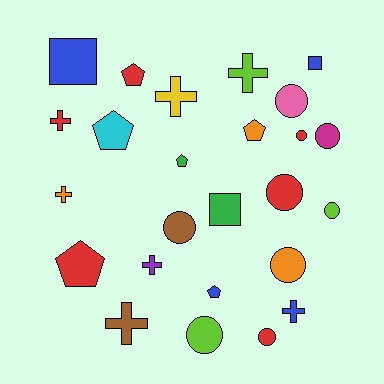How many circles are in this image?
There are 9 circles.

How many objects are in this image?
There are 25 objects.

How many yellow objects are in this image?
There is 1 yellow object.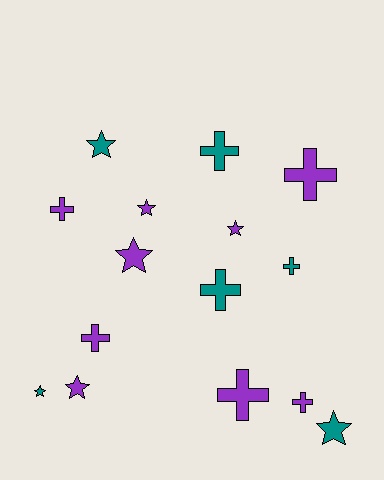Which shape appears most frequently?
Cross, with 8 objects.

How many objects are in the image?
There are 15 objects.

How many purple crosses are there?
There are 5 purple crosses.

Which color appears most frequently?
Purple, with 9 objects.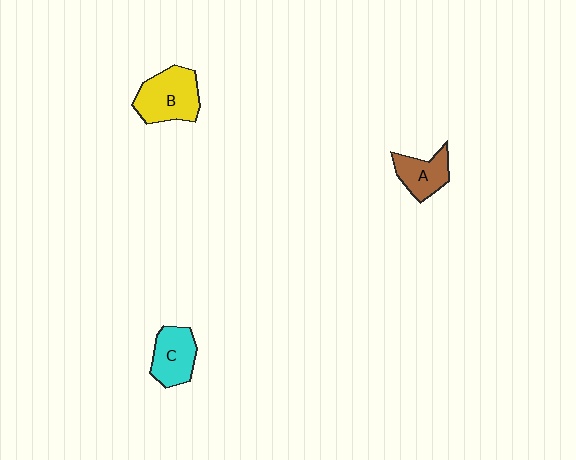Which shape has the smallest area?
Shape A (brown).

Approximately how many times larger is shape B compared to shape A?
Approximately 1.5 times.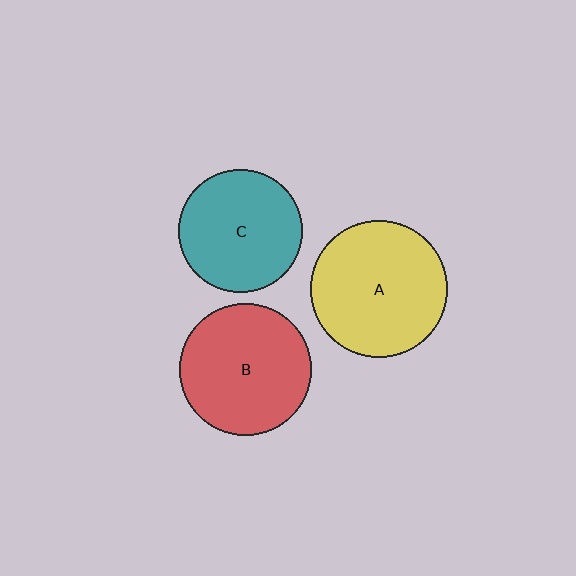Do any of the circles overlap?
No, none of the circles overlap.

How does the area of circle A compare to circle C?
Approximately 1.2 times.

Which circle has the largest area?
Circle A (yellow).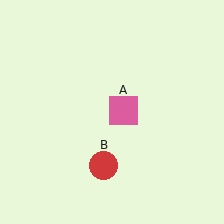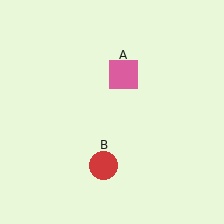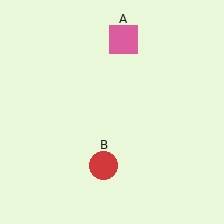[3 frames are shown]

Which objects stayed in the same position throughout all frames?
Red circle (object B) remained stationary.